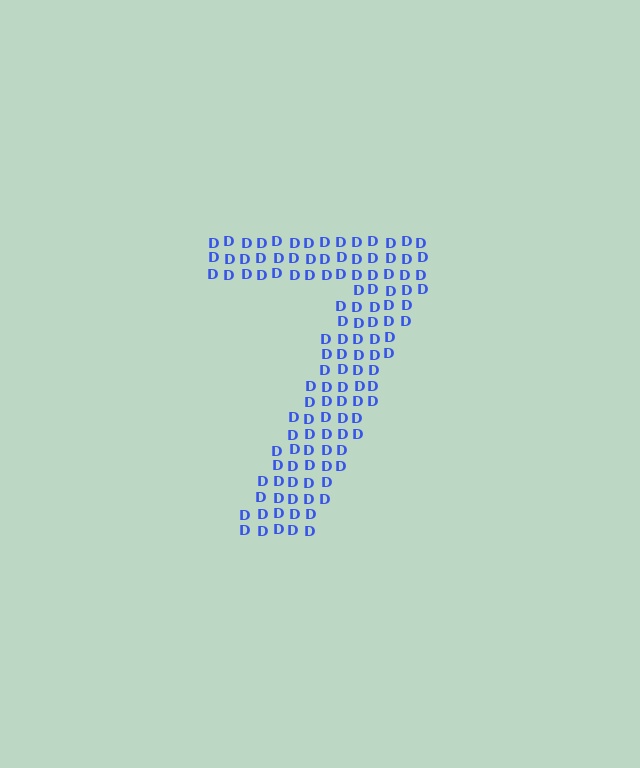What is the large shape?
The large shape is the digit 7.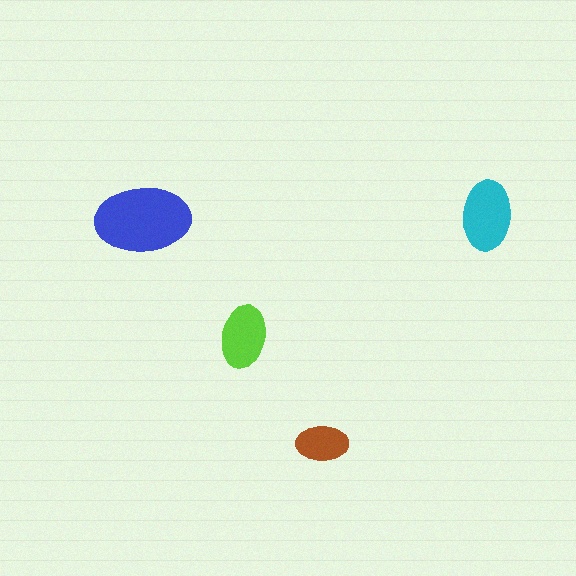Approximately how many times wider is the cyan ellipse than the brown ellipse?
About 1.5 times wider.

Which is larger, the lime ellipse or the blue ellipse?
The blue one.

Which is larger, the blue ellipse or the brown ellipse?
The blue one.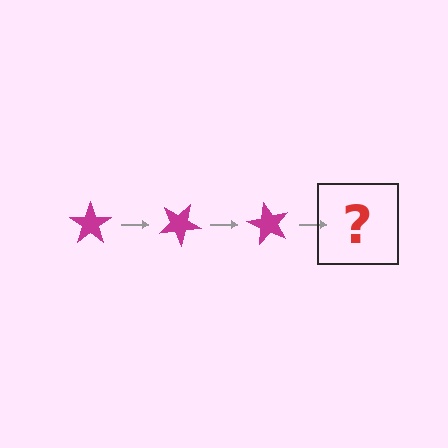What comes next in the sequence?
The next element should be a magenta star rotated 90 degrees.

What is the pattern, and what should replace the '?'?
The pattern is that the star rotates 30 degrees each step. The '?' should be a magenta star rotated 90 degrees.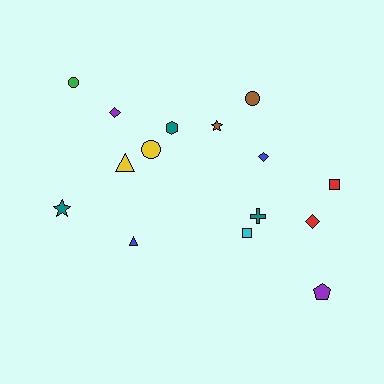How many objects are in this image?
There are 15 objects.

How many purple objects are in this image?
There are 2 purple objects.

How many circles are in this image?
There are 3 circles.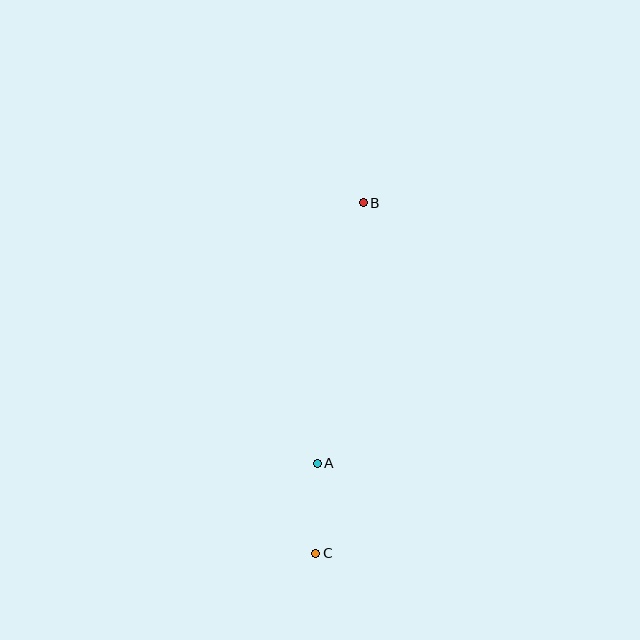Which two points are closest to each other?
Points A and C are closest to each other.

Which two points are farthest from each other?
Points B and C are farthest from each other.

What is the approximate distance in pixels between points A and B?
The distance between A and B is approximately 265 pixels.